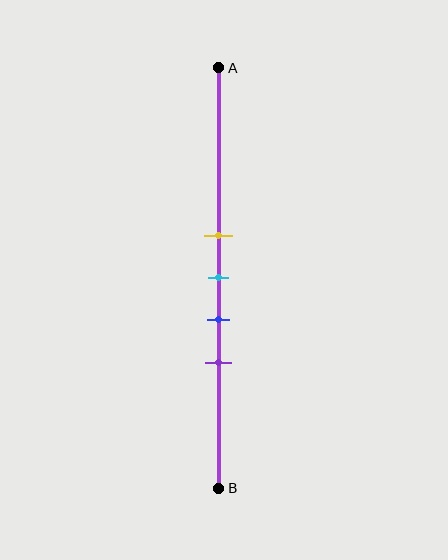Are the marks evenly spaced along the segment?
Yes, the marks are approximately evenly spaced.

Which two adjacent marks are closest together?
The yellow and cyan marks are the closest adjacent pair.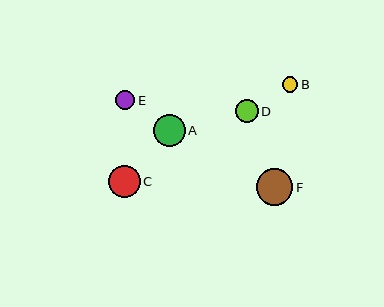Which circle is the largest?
Circle F is the largest with a size of approximately 37 pixels.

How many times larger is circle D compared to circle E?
Circle D is approximately 1.2 times the size of circle E.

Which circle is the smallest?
Circle B is the smallest with a size of approximately 15 pixels.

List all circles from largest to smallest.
From largest to smallest: F, A, C, D, E, B.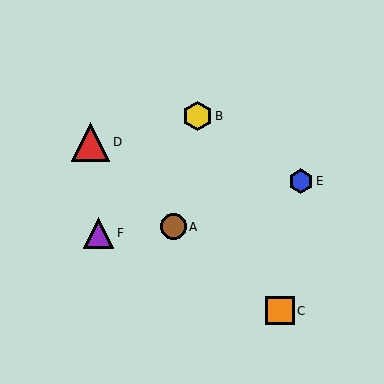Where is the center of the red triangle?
The center of the red triangle is at (91, 142).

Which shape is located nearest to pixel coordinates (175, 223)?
The brown circle (labeled A) at (173, 227) is nearest to that location.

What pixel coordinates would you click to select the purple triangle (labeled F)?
Click at (98, 233) to select the purple triangle F.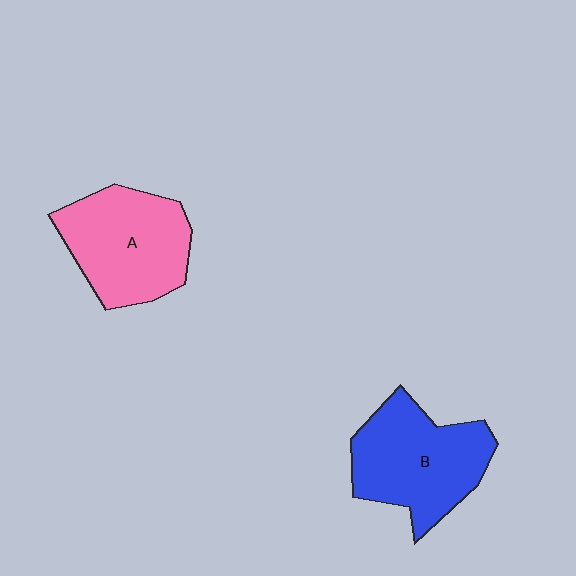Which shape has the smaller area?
Shape A (pink).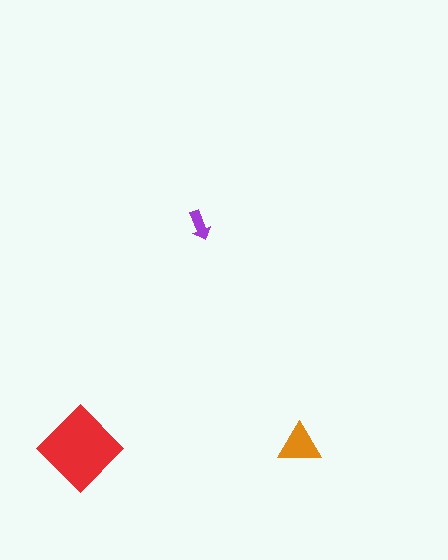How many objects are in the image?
There are 3 objects in the image.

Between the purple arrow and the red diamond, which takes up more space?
The red diamond.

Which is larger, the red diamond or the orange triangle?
The red diamond.